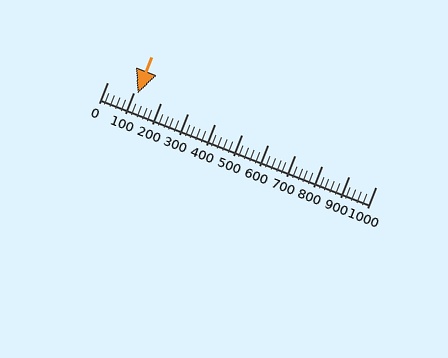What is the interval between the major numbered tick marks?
The major tick marks are spaced 100 units apart.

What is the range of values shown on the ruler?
The ruler shows values from 0 to 1000.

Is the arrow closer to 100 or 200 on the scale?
The arrow is closer to 100.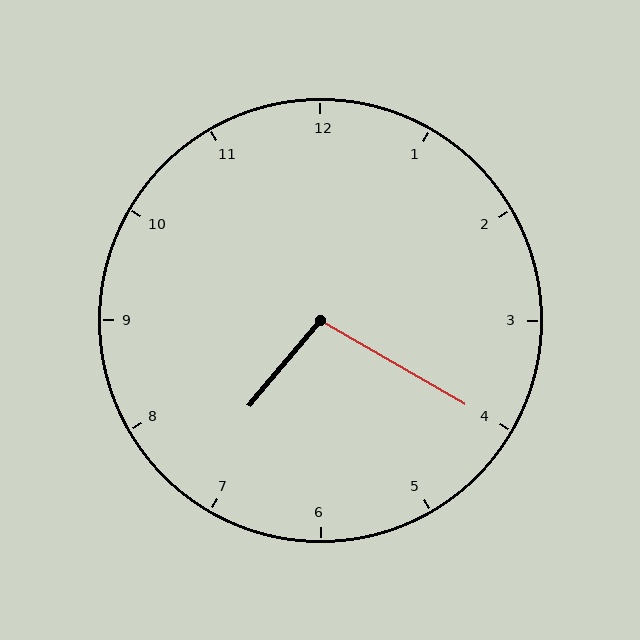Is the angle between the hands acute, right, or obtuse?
It is obtuse.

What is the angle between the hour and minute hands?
Approximately 100 degrees.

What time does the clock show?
7:20.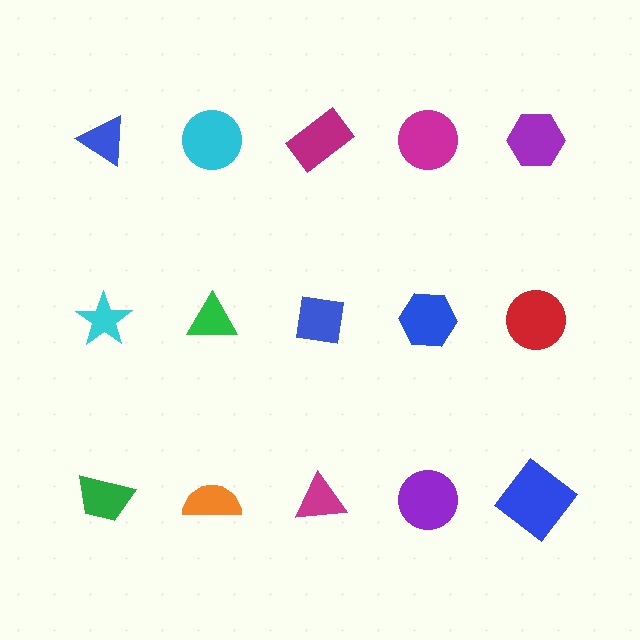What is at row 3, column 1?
A green trapezoid.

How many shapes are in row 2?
5 shapes.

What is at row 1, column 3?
A magenta rectangle.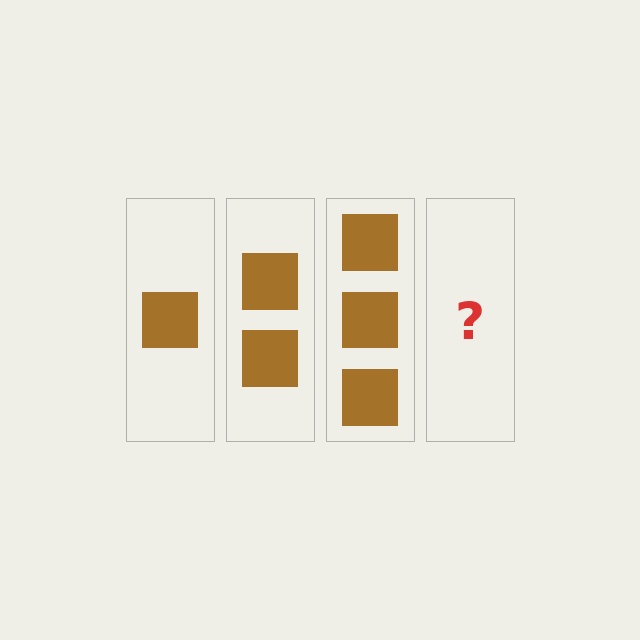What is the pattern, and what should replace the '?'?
The pattern is that each step adds one more square. The '?' should be 4 squares.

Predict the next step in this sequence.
The next step is 4 squares.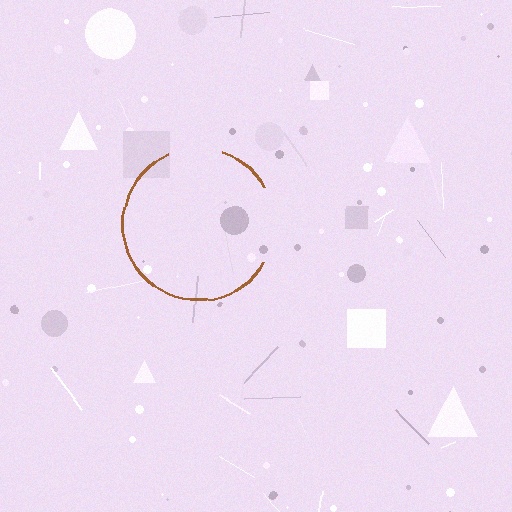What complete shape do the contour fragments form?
The contour fragments form a circle.